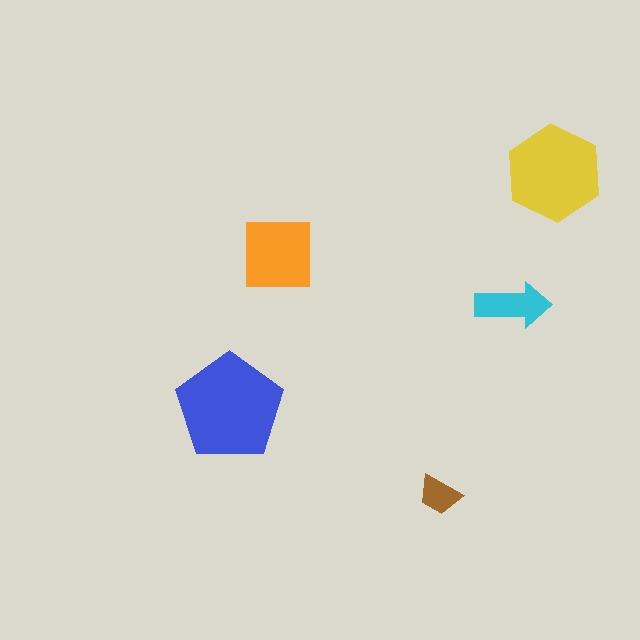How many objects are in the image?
There are 5 objects in the image.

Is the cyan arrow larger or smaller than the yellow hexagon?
Smaller.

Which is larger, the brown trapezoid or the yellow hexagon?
The yellow hexagon.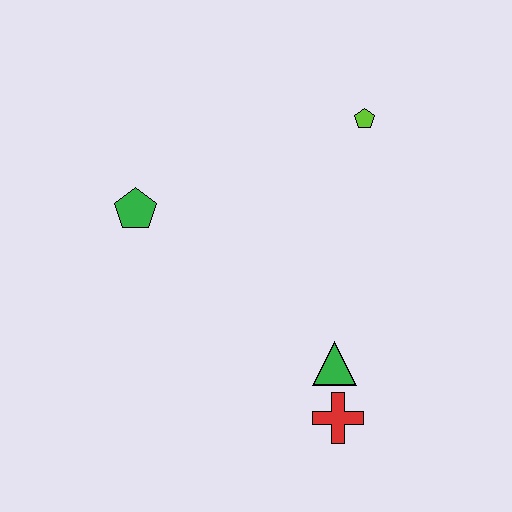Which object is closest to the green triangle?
The red cross is closest to the green triangle.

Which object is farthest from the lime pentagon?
The red cross is farthest from the lime pentagon.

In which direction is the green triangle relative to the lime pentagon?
The green triangle is below the lime pentagon.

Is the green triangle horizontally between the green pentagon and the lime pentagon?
Yes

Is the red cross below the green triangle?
Yes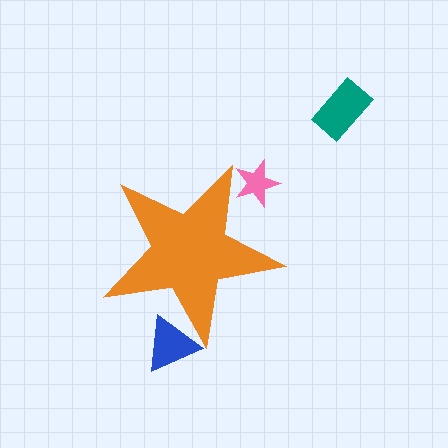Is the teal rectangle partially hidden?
No, the teal rectangle is fully visible.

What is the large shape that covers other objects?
An orange star.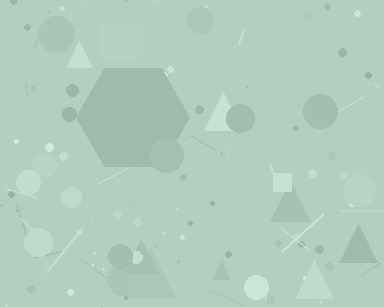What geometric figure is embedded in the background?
A hexagon is embedded in the background.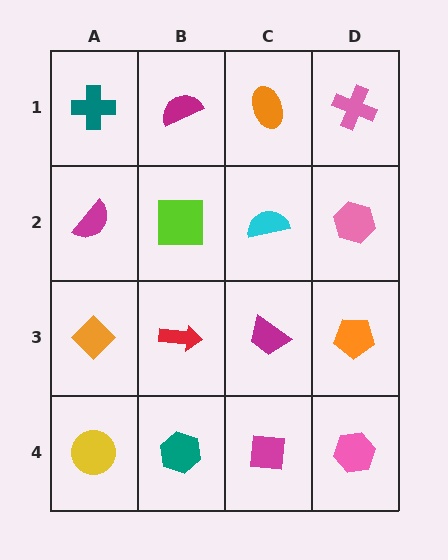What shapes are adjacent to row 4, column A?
An orange diamond (row 3, column A), a teal hexagon (row 4, column B).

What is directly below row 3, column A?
A yellow circle.